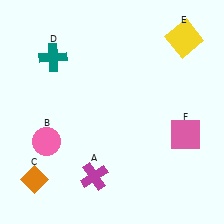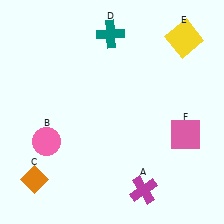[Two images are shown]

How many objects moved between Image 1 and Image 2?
2 objects moved between the two images.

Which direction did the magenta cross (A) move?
The magenta cross (A) moved right.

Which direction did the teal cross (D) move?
The teal cross (D) moved right.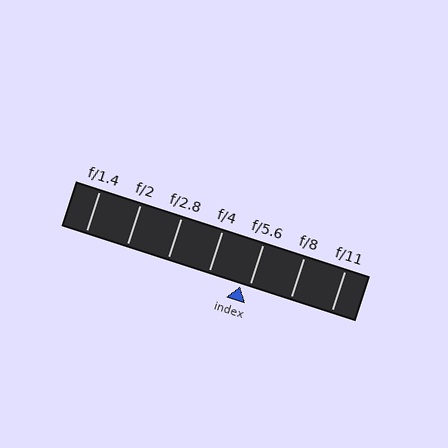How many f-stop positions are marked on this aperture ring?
There are 7 f-stop positions marked.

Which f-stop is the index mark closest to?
The index mark is closest to f/5.6.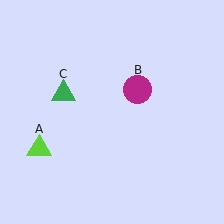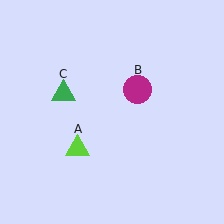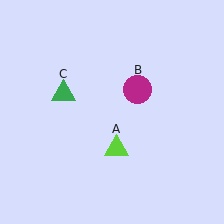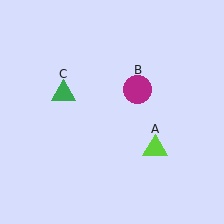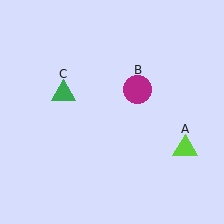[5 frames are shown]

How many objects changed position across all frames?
1 object changed position: lime triangle (object A).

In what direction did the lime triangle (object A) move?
The lime triangle (object A) moved right.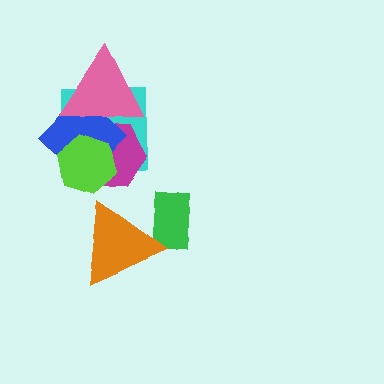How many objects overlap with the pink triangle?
3 objects overlap with the pink triangle.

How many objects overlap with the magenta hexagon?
4 objects overlap with the magenta hexagon.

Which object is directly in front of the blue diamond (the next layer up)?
The lime hexagon is directly in front of the blue diamond.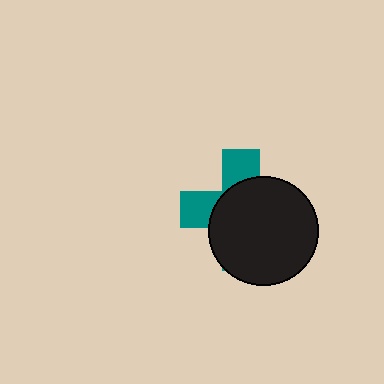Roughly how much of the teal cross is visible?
A small part of it is visible (roughly 32%).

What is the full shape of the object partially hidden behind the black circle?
The partially hidden object is a teal cross.